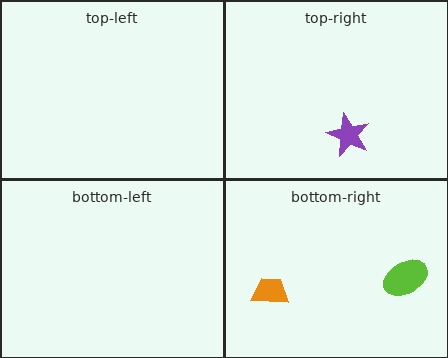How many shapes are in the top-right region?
1.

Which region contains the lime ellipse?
The bottom-right region.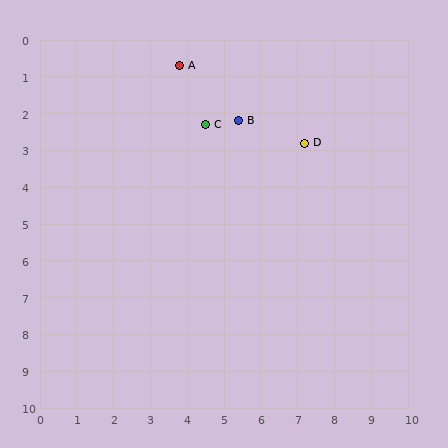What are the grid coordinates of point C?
Point C is at approximately (4.5, 2.3).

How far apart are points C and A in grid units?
Points C and A are about 1.7 grid units apart.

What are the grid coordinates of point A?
Point A is at approximately (3.8, 0.7).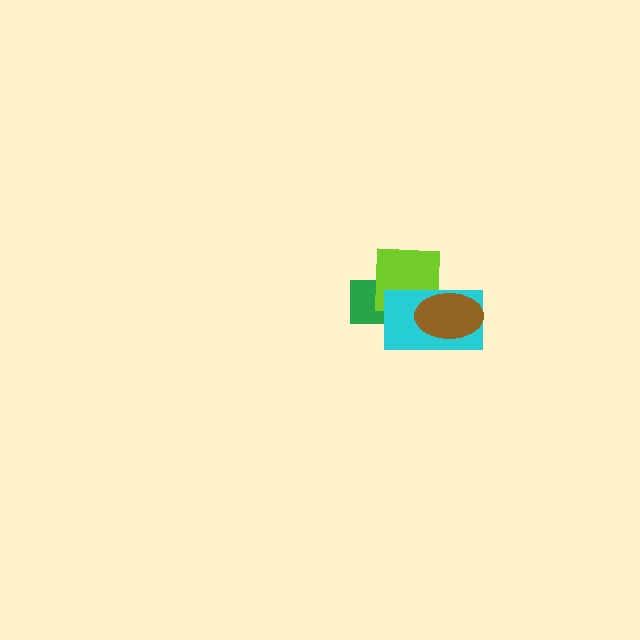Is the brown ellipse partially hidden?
No, no other shape covers it.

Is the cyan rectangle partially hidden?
Yes, it is partially covered by another shape.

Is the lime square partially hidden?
Yes, it is partially covered by another shape.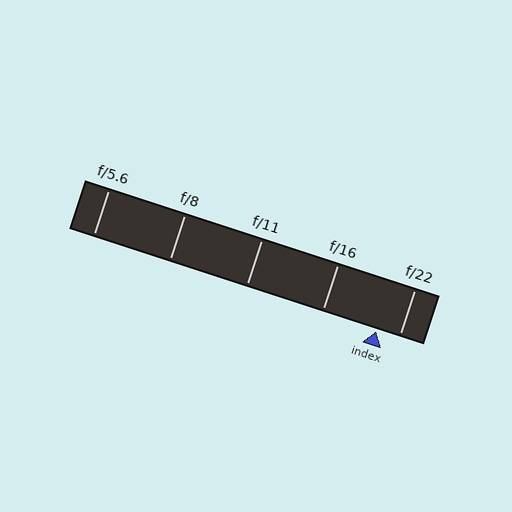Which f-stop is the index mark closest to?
The index mark is closest to f/22.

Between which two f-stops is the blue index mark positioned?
The index mark is between f/16 and f/22.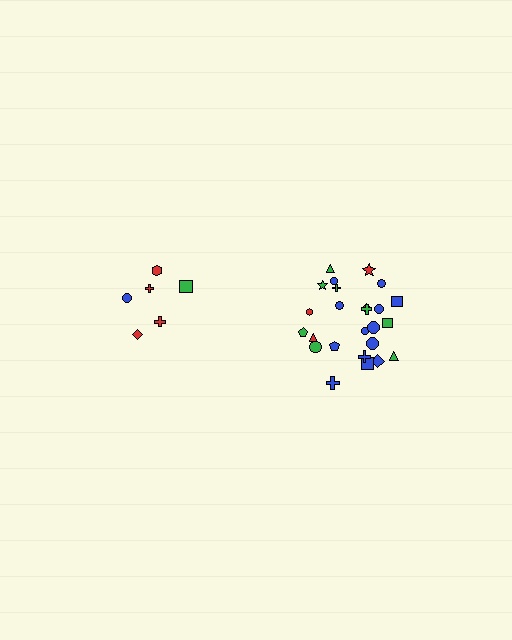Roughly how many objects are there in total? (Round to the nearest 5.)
Roughly 30 objects in total.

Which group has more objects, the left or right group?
The right group.